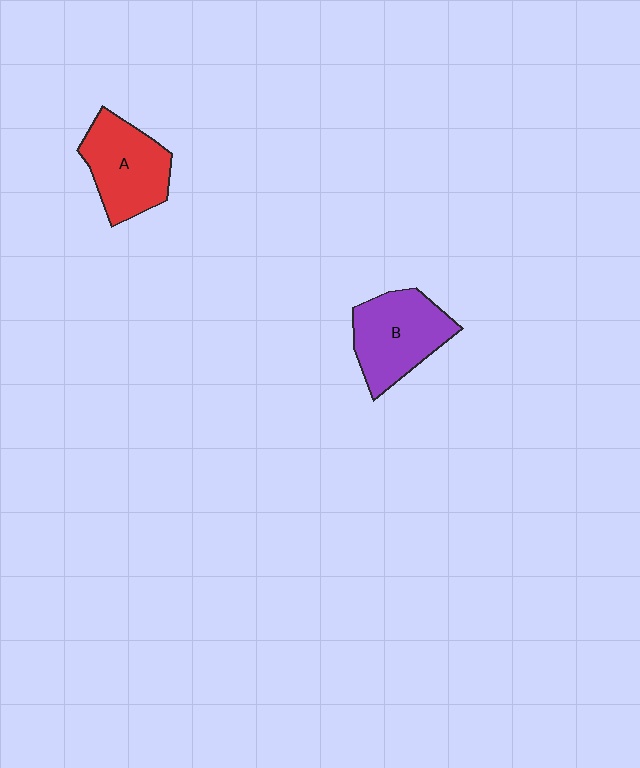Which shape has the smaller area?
Shape A (red).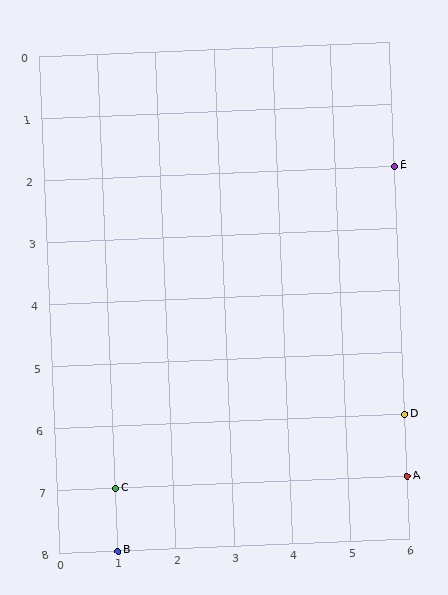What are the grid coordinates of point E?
Point E is at grid coordinates (6, 2).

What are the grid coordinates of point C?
Point C is at grid coordinates (1, 7).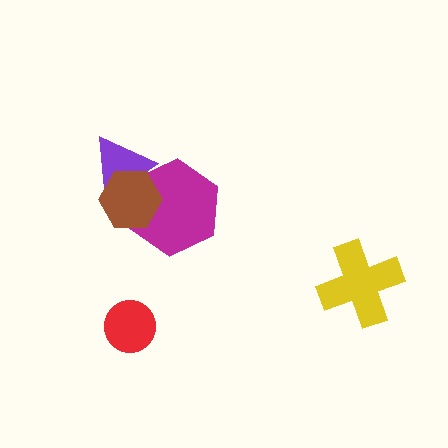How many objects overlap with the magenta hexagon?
2 objects overlap with the magenta hexagon.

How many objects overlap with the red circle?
0 objects overlap with the red circle.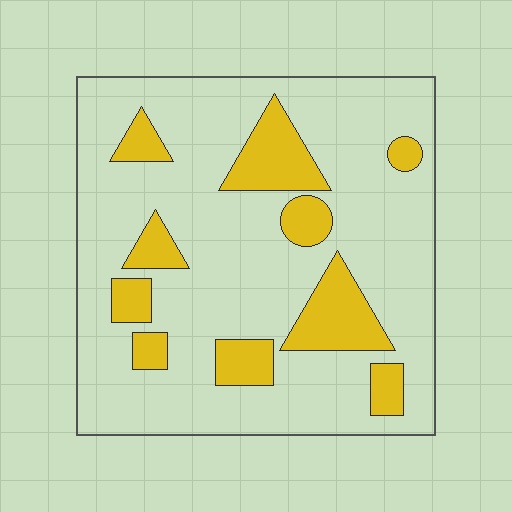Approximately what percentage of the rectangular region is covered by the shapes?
Approximately 20%.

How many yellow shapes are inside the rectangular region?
10.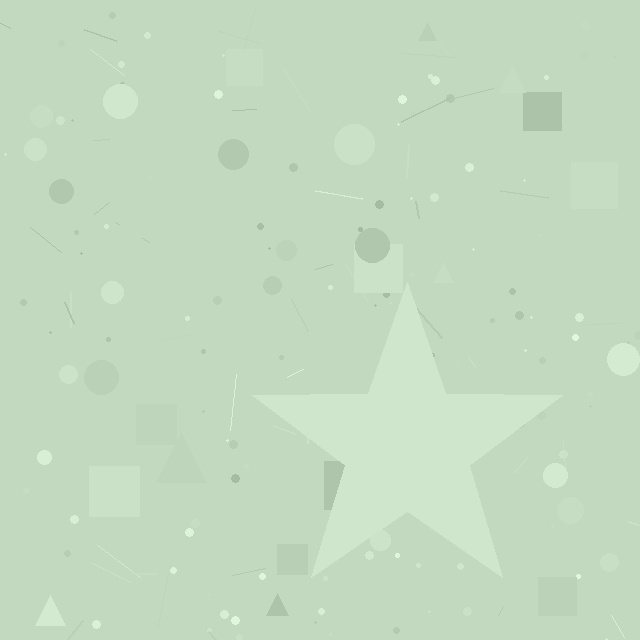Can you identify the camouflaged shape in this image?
The camouflaged shape is a star.